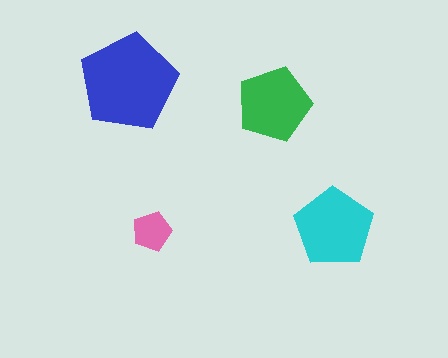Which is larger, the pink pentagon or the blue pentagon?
The blue one.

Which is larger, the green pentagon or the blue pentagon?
The blue one.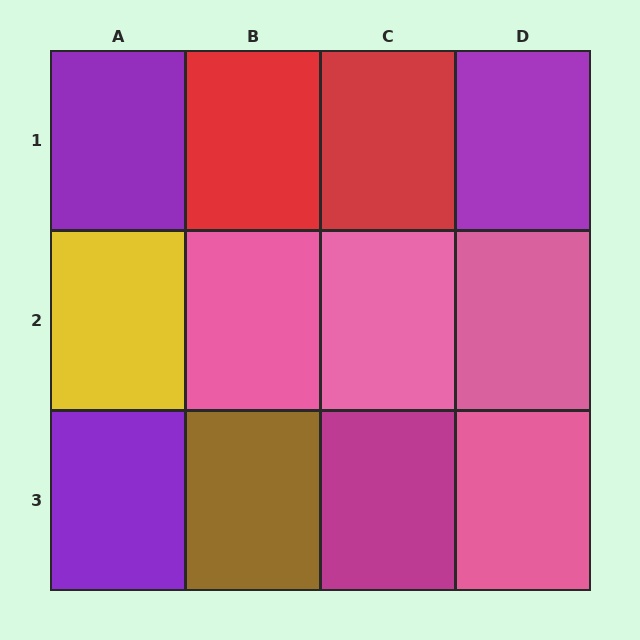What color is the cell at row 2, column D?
Pink.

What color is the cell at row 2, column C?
Pink.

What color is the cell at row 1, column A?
Purple.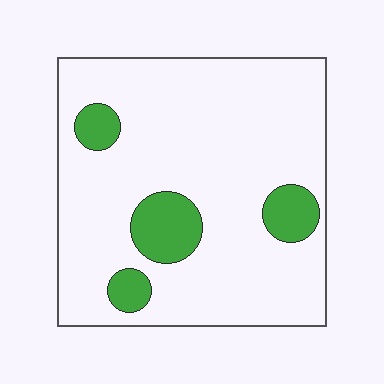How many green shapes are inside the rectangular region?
4.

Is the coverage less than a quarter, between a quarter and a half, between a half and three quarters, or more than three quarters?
Less than a quarter.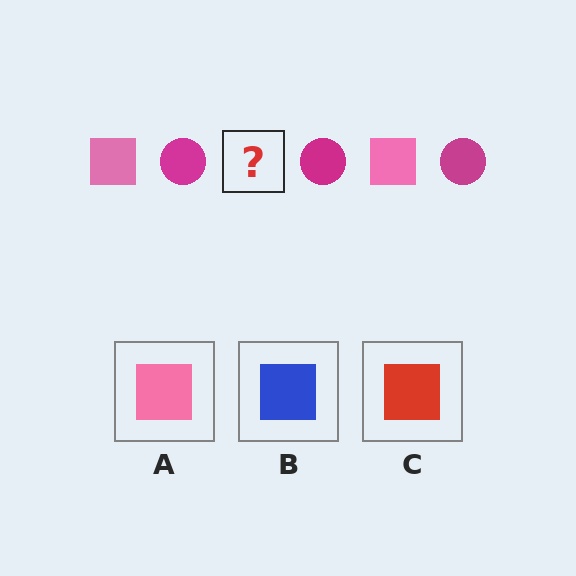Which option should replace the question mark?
Option A.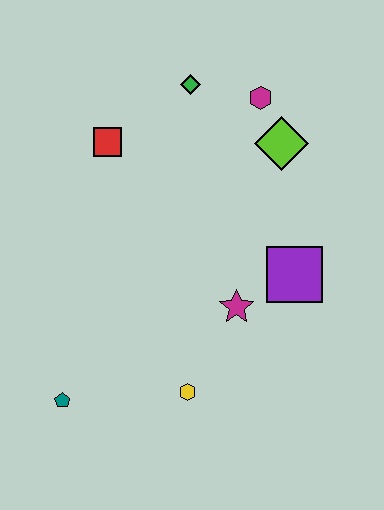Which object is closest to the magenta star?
The purple square is closest to the magenta star.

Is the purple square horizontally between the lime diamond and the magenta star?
No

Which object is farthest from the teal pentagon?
The magenta hexagon is farthest from the teal pentagon.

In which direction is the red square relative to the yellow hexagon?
The red square is above the yellow hexagon.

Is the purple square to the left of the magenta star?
No